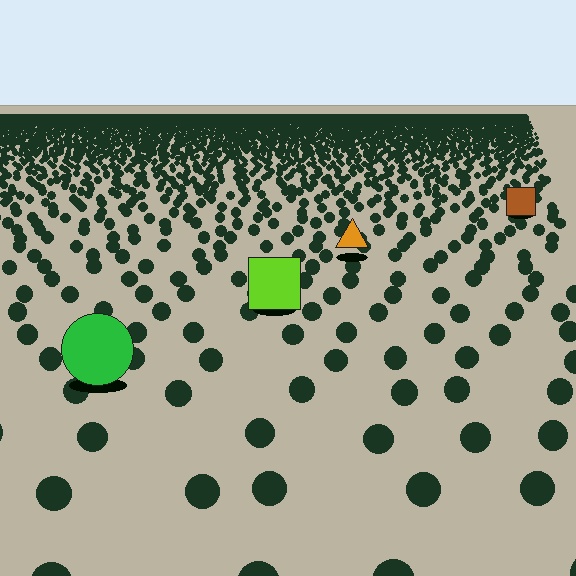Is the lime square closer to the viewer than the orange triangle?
Yes. The lime square is closer — you can tell from the texture gradient: the ground texture is coarser near it.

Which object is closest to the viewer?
The green circle is closest. The texture marks near it are larger and more spread out.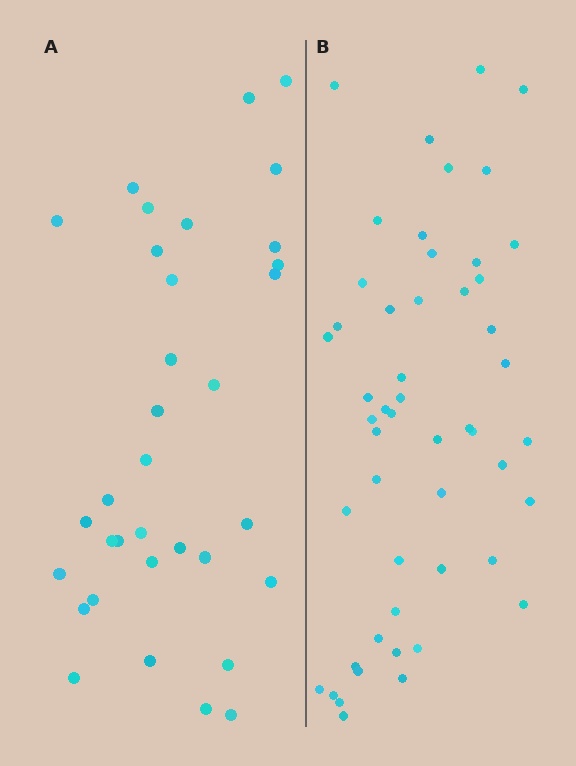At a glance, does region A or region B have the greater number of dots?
Region B (the right region) has more dots.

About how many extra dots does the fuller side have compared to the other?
Region B has approximately 15 more dots than region A.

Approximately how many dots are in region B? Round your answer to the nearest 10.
About 50 dots. (The exact count is 51, which rounds to 50.)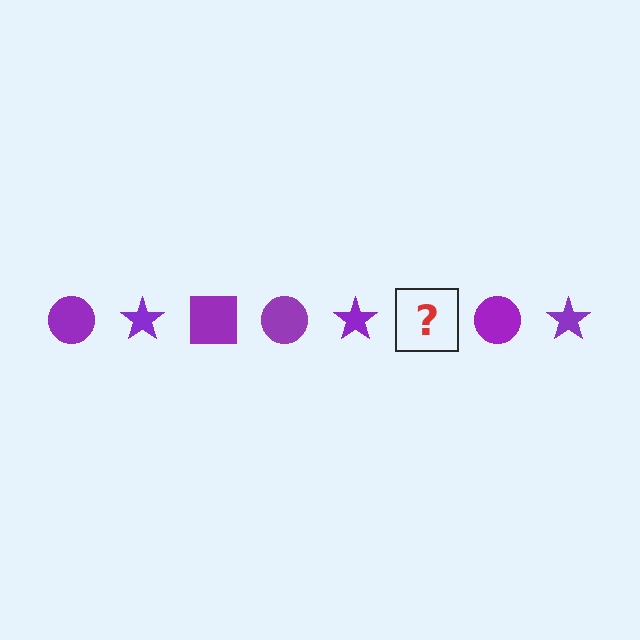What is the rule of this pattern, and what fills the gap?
The rule is that the pattern cycles through circle, star, square shapes in purple. The gap should be filled with a purple square.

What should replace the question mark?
The question mark should be replaced with a purple square.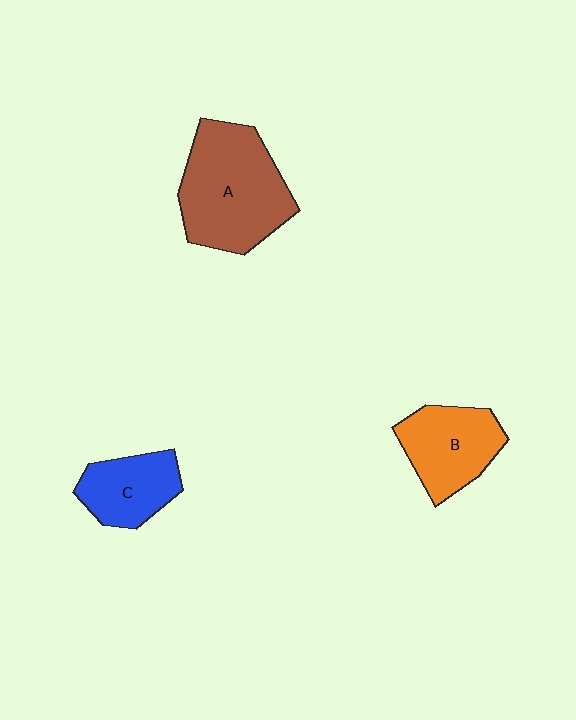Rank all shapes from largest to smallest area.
From largest to smallest: A (brown), B (orange), C (blue).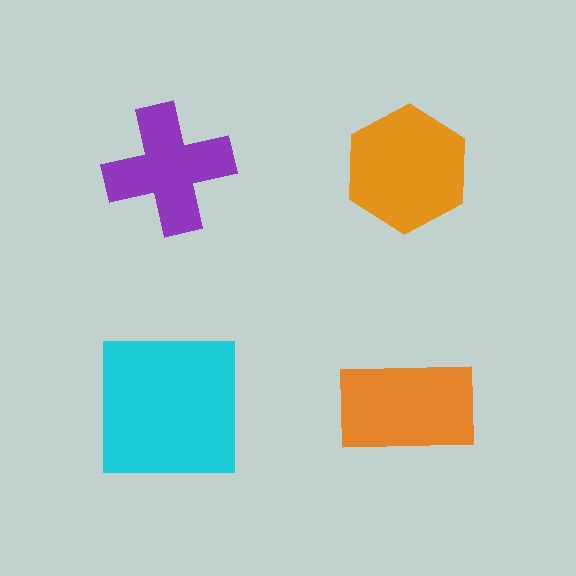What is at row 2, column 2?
An orange rectangle.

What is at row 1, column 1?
A purple cross.